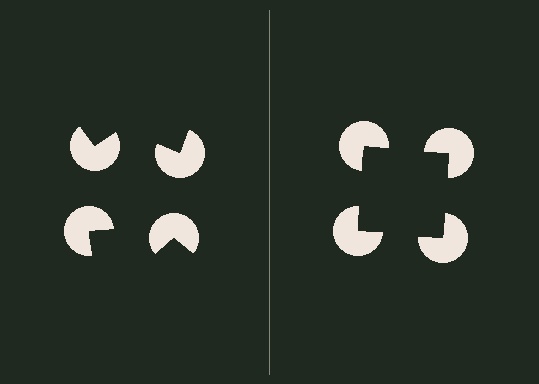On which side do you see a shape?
An illusory square appears on the right side. On the left side the wedge cuts are rotated, so no coherent shape forms.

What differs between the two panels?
The pac-man discs are positioned identically on both sides; only the wedge orientations differ. On the right they align to a square; on the left they are misaligned.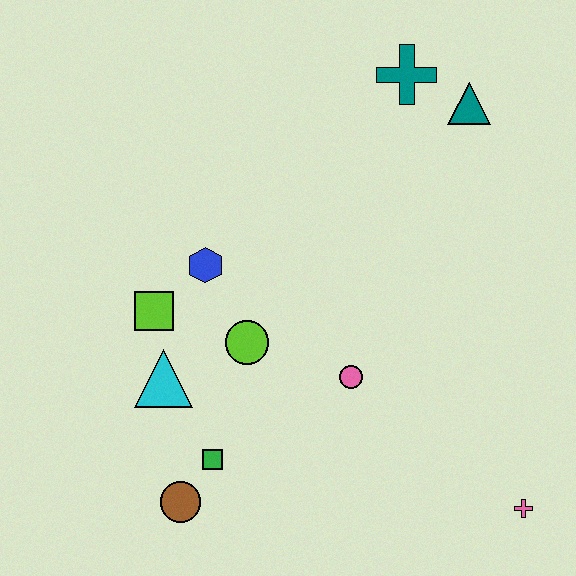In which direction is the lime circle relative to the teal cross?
The lime circle is below the teal cross.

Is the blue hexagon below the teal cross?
Yes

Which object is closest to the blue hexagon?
The lime square is closest to the blue hexagon.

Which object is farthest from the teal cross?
The brown circle is farthest from the teal cross.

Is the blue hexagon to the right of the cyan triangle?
Yes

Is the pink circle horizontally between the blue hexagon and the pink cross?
Yes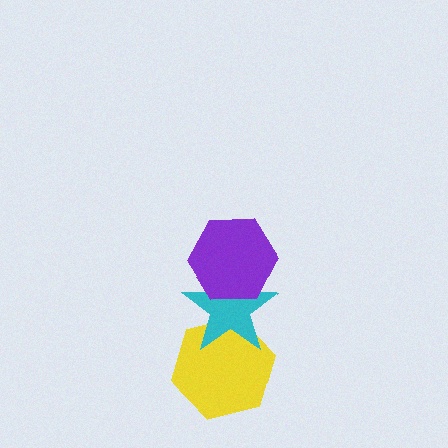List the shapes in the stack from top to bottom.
From top to bottom: the purple hexagon, the cyan star, the yellow hexagon.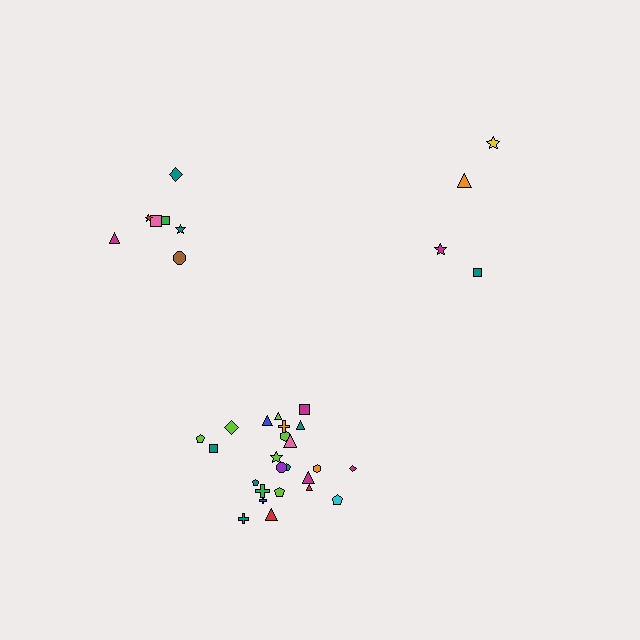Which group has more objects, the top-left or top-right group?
The top-left group.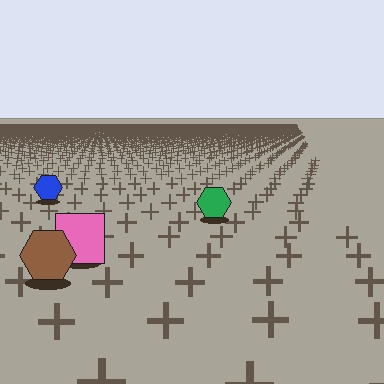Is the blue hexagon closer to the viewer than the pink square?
No. The pink square is closer — you can tell from the texture gradient: the ground texture is coarser near it.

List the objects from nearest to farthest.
From nearest to farthest: the brown hexagon, the pink square, the green hexagon, the blue hexagon.